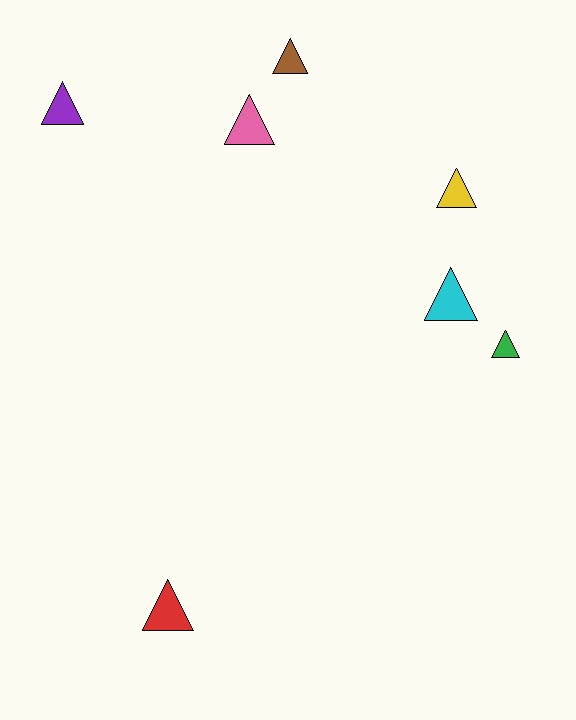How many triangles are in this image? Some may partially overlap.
There are 7 triangles.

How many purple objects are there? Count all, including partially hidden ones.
There is 1 purple object.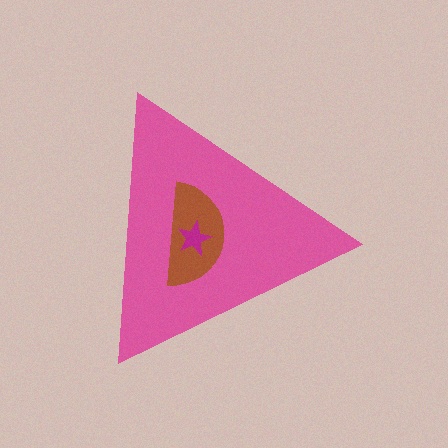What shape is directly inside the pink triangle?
The brown semicircle.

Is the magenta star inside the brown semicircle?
Yes.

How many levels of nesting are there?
3.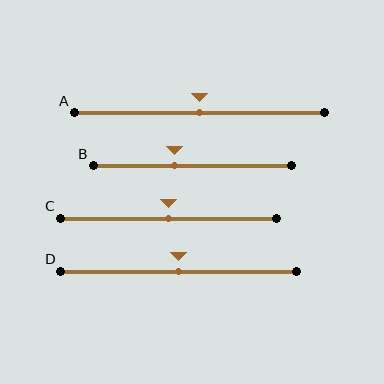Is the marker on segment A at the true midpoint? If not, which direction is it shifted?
Yes, the marker on segment A is at the true midpoint.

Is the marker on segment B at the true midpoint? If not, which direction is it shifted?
No, the marker on segment B is shifted to the left by about 9% of the segment length.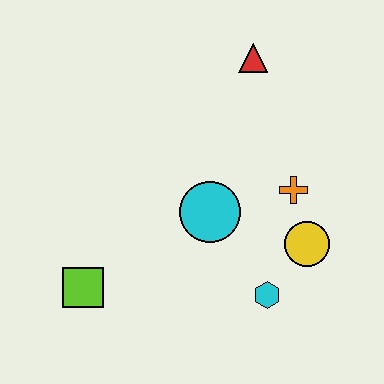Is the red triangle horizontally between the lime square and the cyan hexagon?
Yes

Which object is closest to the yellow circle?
The orange cross is closest to the yellow circle.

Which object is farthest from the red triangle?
The lime square is farthest from the red triangle.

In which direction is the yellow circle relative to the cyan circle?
The yellow circle is to the right of the cyan circle.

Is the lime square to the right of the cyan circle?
No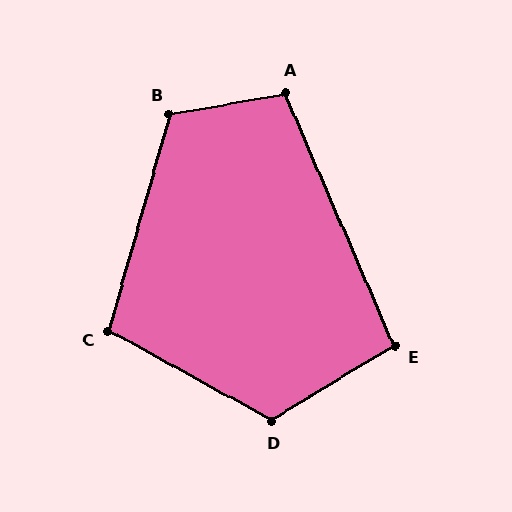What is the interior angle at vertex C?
Approximately 103 degrees (obtuse).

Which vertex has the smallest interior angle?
E, at approximately 98 degrees.